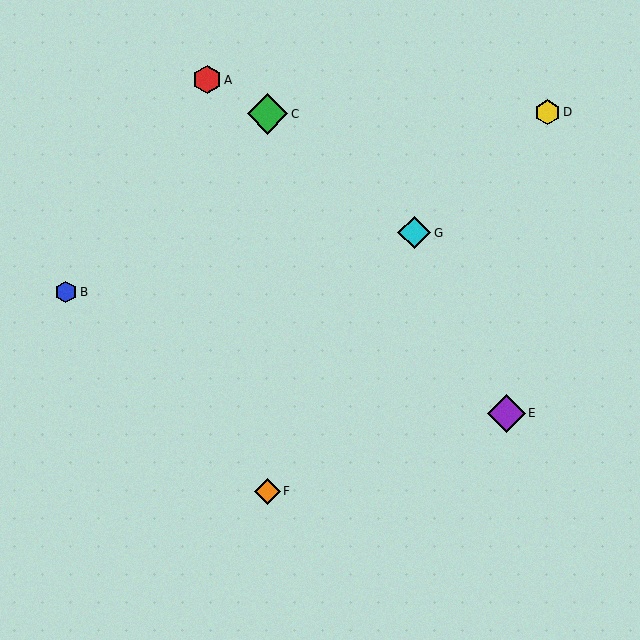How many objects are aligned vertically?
2 objects (C, F) are aligned vertically.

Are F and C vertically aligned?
Yes, both are at x≈267.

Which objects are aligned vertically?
Objects C, F are aligned vertically.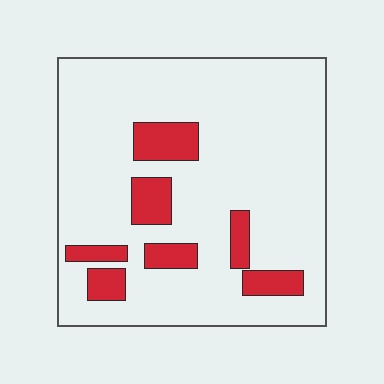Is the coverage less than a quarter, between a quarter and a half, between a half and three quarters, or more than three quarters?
Less than a quarter.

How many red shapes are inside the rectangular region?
7.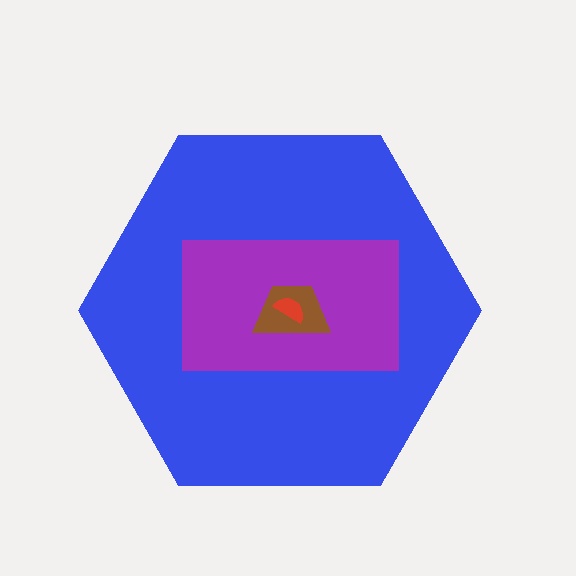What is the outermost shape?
The blue hexagon.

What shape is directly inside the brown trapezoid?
The red semicircle.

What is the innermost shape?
The red semicircle.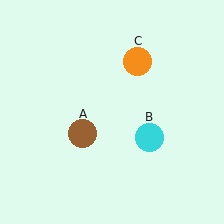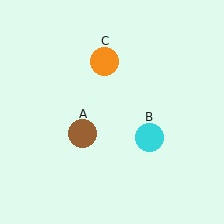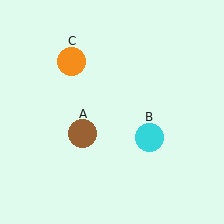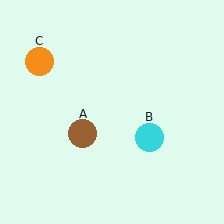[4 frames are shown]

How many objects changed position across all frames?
1 object changed position: orange circle (object C).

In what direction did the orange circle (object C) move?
The orange circle (object C) moved left.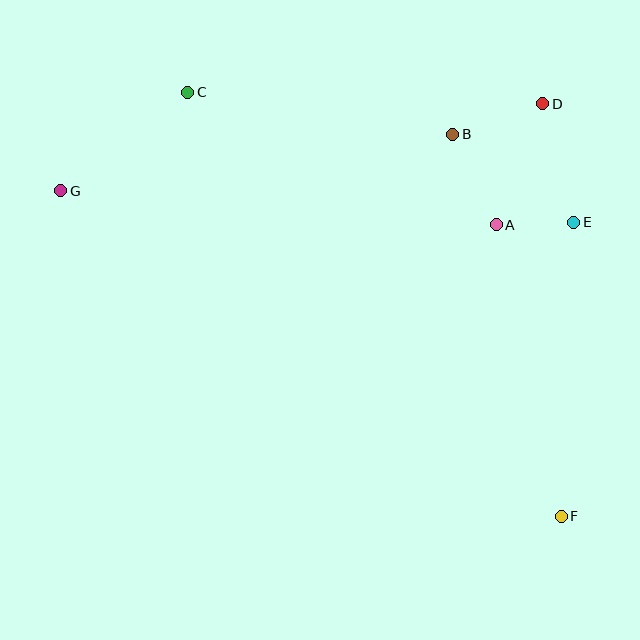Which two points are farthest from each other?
Points F and G are farthest from each other.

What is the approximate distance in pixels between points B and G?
The distance between B and G is approximately 396 pixels.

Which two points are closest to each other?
Points A and E are closest to each other.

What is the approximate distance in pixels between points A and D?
The distance between A and D is approximately 129 pixels.